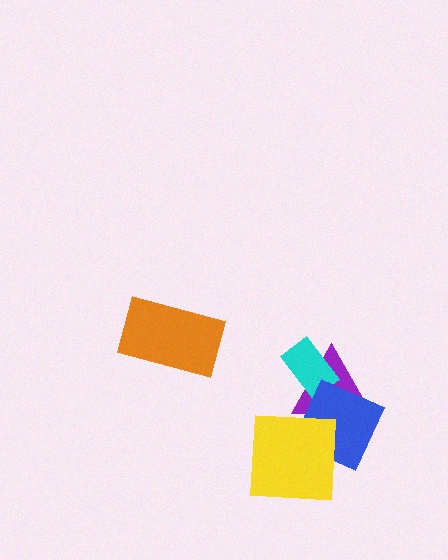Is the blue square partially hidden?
Yes, it is partially covered by another shape.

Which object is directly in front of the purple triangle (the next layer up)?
The cyan rectangle is directly in front of the purple triangle.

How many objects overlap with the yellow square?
2 objects overlap with the yellow square.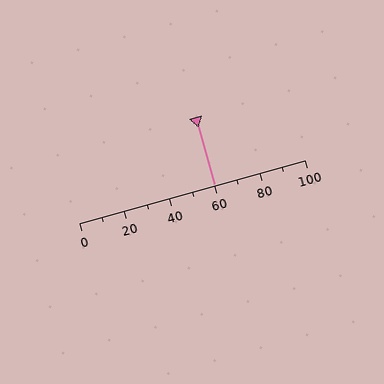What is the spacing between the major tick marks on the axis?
The major ticks are spaced 20 apart.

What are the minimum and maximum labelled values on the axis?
The axis runs from 0 to 100.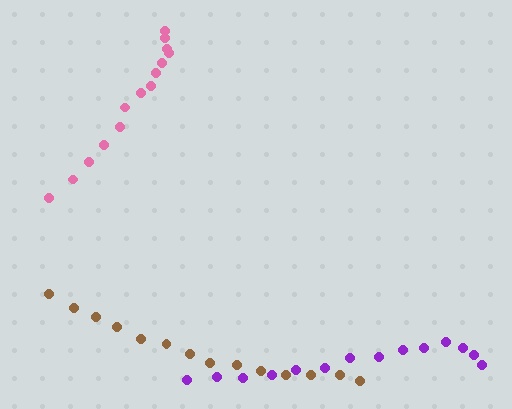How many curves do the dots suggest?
There are 3 distinct paths.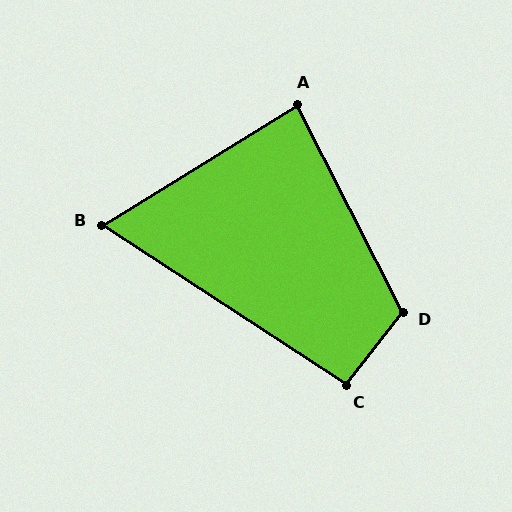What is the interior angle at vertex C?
Approximately 95 degrees (approximately right).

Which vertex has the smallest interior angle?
B, at approximately 65 degrees.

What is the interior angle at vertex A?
Approximately 85 degrees (approximately right).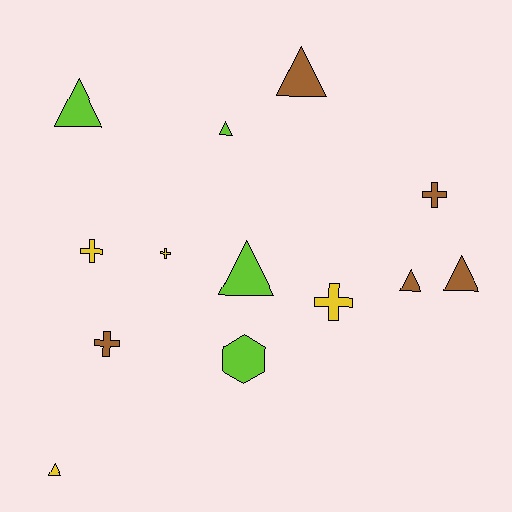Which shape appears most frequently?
Triangle, with 7 objects.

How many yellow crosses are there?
There are 3 yellow crosses.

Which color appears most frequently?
Brown, with 5 objects.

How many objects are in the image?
There are 13 objects.